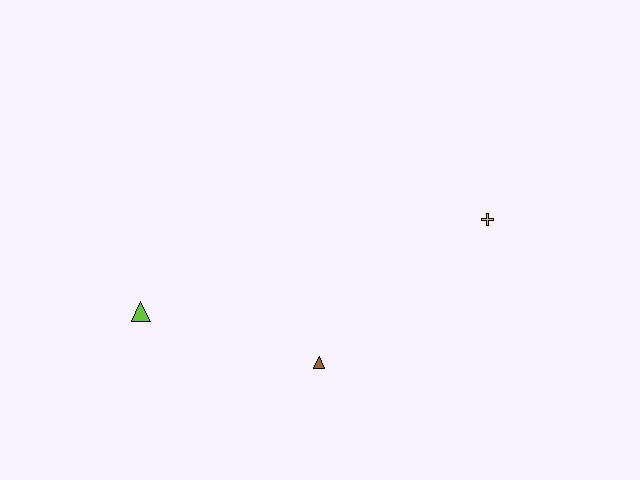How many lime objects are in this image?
There is 1 lime object.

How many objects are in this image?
There are 3 objects.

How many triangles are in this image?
There are 2 triangles.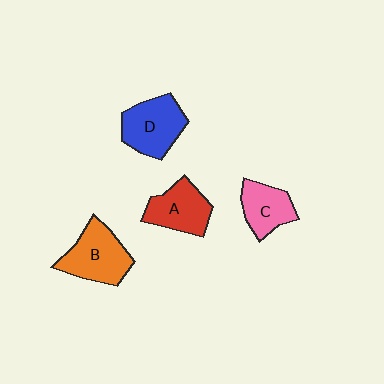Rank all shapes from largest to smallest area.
From largest to smallest: B (orange), D (blue), A (red), C (pink).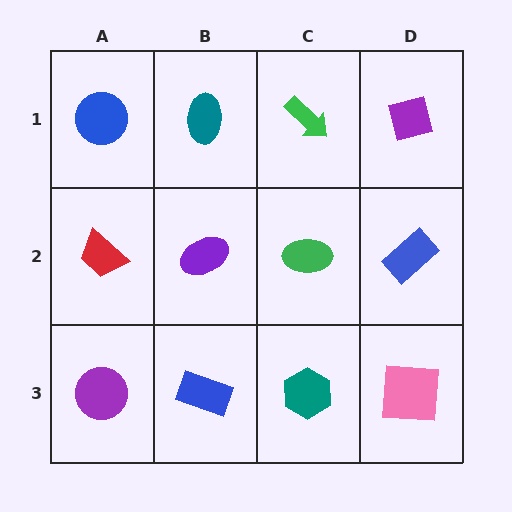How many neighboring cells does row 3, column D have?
2.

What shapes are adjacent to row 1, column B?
A purple ellipse (row 2, column B), a blue circle (row 1, column A), a green arrow (row 1, column C).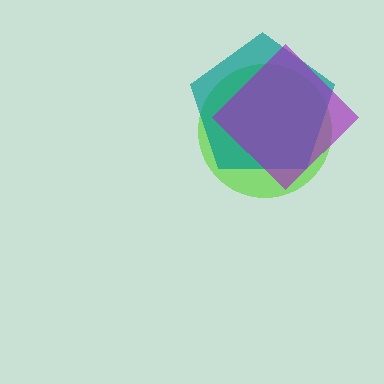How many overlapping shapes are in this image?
There are 3 overlapping shapes in the image.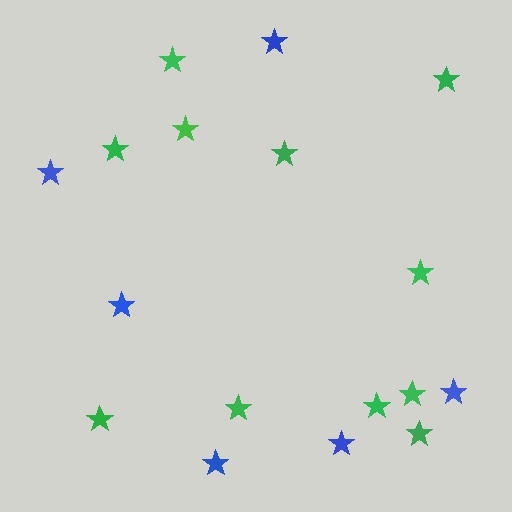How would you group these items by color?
There are 2 groups: one group of blue stars (6) and one group of green stars (11).